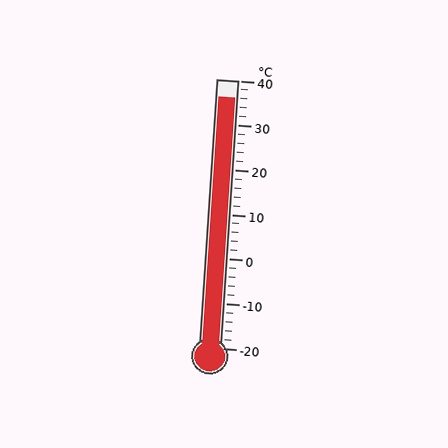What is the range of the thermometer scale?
The thermometer scale ranges from -20°C to 40°C.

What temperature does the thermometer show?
The thermometer shows approximately 36°C.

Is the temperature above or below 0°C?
The temperature is above 0°C.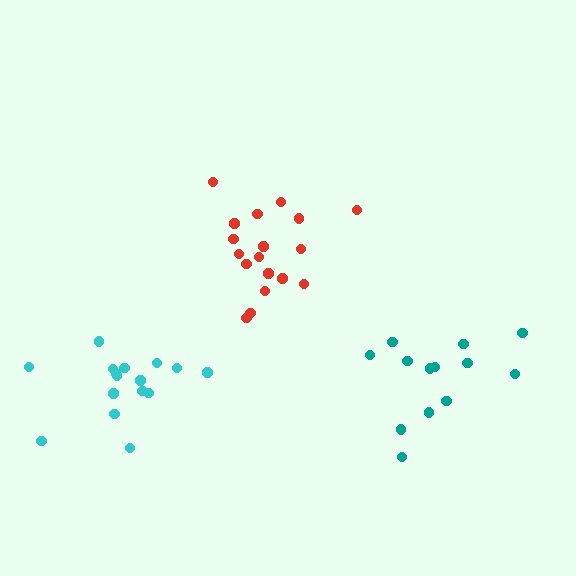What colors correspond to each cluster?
The clusters are colored: red, teal, cyan.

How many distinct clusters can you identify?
There are 3 distinct clusters.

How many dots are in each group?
Group 1: 18 dots, Group 2: 13 dots, Group 3: 16 dots (47 total).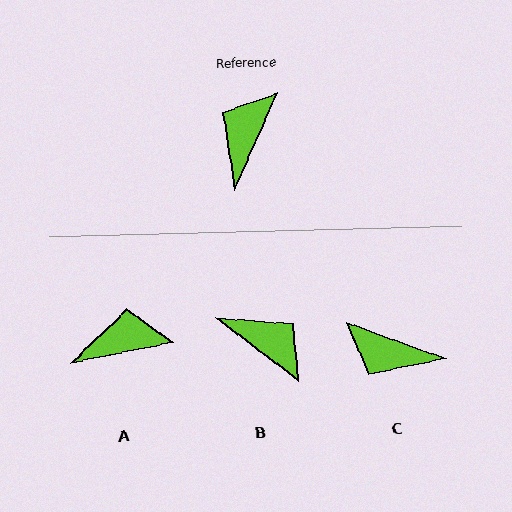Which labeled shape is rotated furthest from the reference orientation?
B, about 104 degrees away.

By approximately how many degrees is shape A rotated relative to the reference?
Approximately 55 degrees clockwise.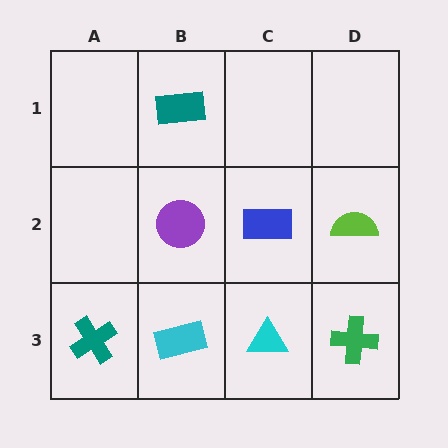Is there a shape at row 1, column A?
No, that cell is empty.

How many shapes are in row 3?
4 shapes.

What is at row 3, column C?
A cyan triangle.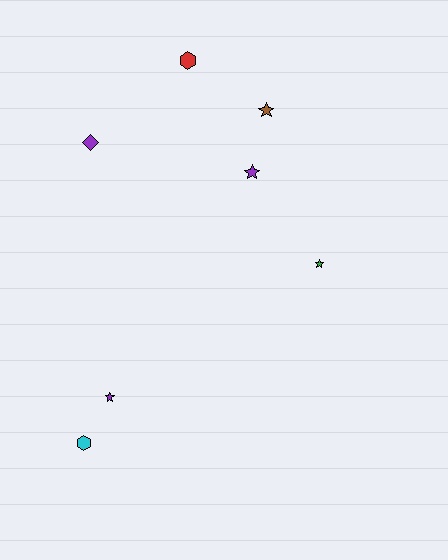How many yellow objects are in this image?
There are no yellow objects.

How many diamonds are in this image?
There is 1 diamond.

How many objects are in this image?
There are 7 objects.